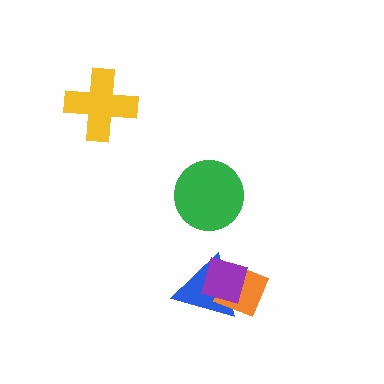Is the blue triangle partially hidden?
Yes, it is partially covered by another shape.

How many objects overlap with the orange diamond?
2 objects overlap with the orange diamond.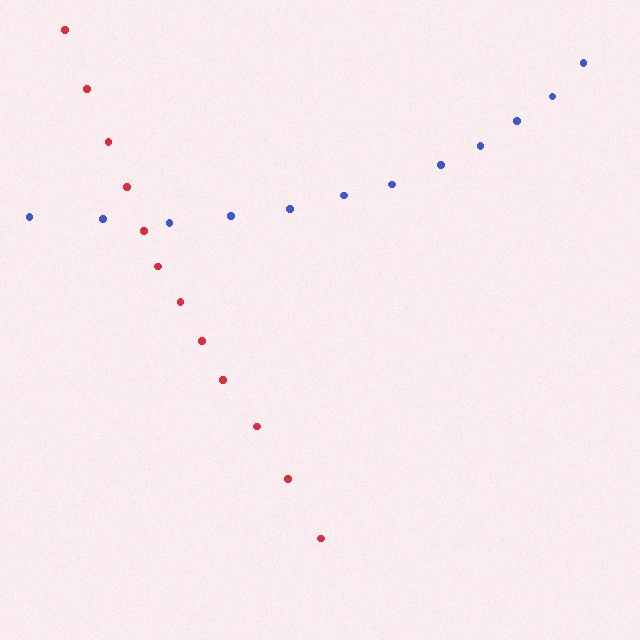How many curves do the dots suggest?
There are 2 distinct paths.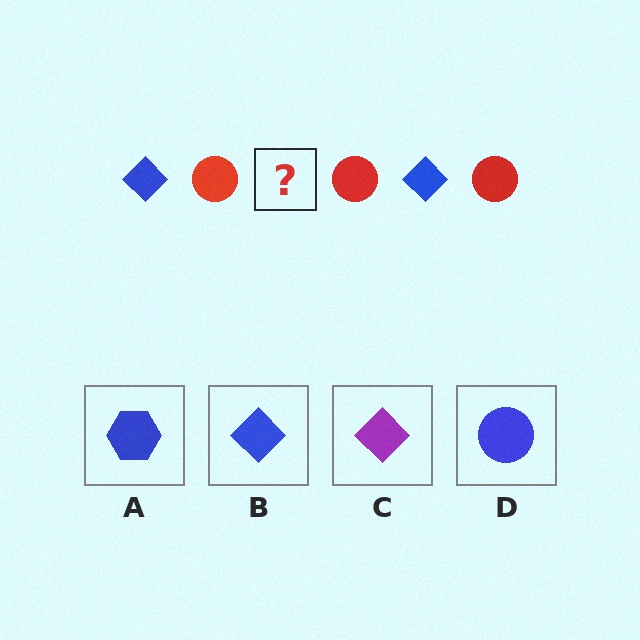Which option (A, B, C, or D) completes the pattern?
B.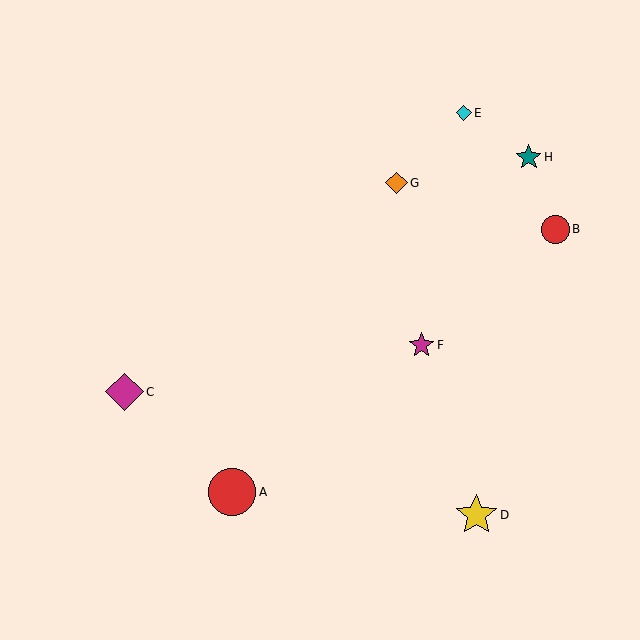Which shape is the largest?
The red circle (labeled A) is the largest.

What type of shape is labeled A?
Shape A is a red circle.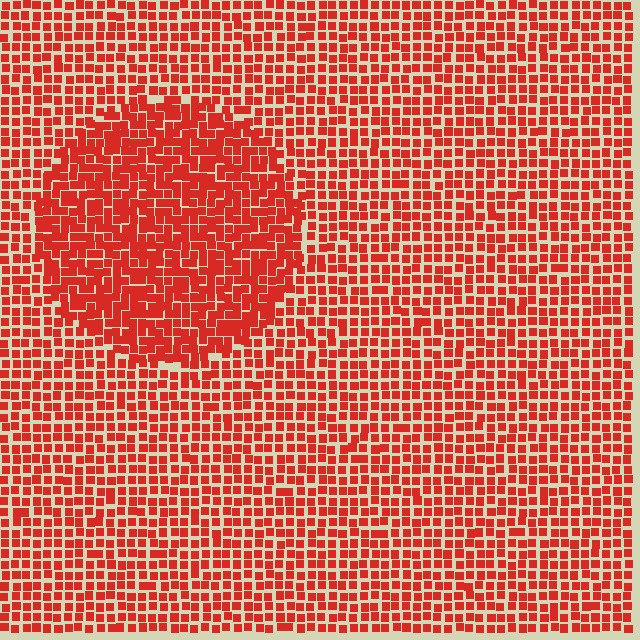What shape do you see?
I see a circle.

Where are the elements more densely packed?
The elements are more densely packed inside the circle boundary.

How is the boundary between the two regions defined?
The boundary is defined by a change in element density (approximately 1.5x ratio). All elements are the same color, size, and shape.